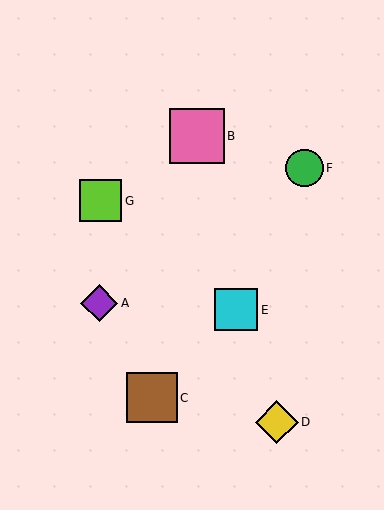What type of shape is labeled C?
Shape C is a brown square.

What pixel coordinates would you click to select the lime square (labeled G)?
Click at (101, 201) to select the lime square G.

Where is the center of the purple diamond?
The center of the purple diamond is at (99, 303).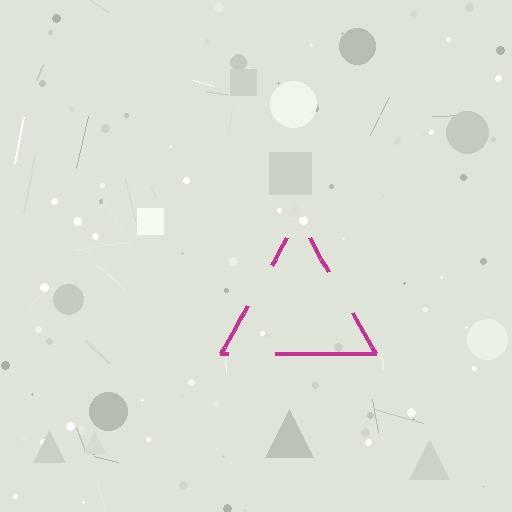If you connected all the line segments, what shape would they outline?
They would outline a triangle.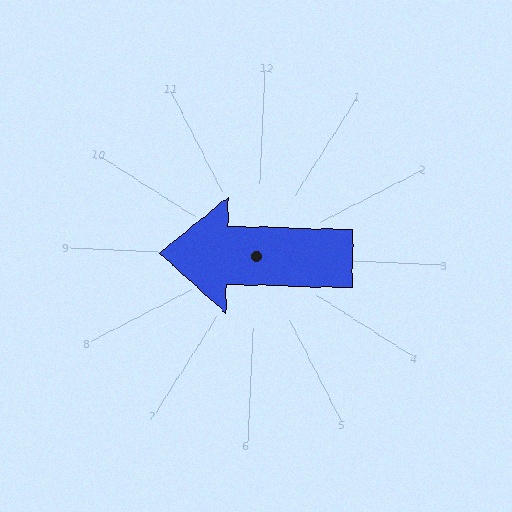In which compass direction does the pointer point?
West.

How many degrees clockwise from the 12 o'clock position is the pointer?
Approximately 269 degrees.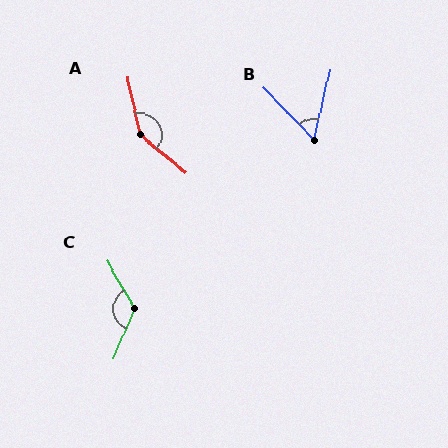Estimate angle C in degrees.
Approximately 127 degrees.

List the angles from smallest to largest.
B (57°), C (127°), A (142°).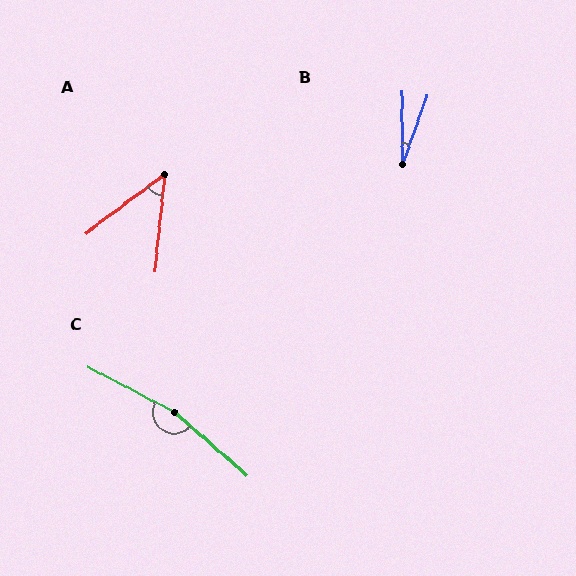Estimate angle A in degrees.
Approximately 47 degrees.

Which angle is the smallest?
B, at approximately 19 degrees.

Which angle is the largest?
C, at approximately 166 degrees.